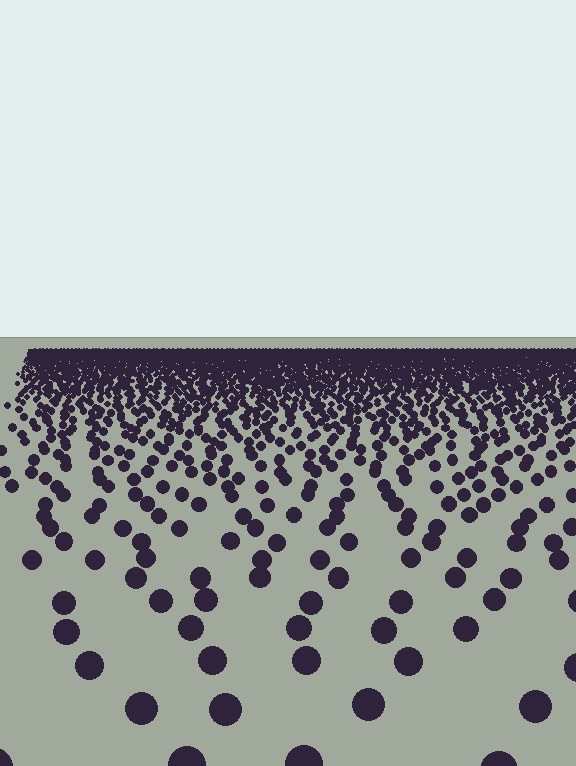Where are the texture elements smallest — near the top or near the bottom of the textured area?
Near the top.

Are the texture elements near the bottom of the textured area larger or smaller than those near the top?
Larger. Near the bottom, elements are closer to the viewer and appear at a bigger on-screen size.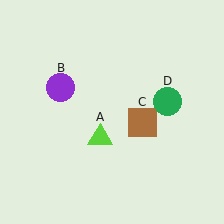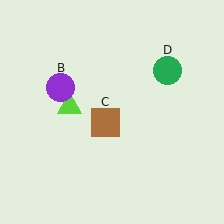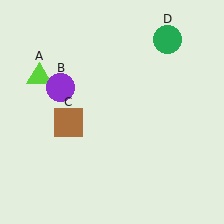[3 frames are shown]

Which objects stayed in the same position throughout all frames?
Purple circle (object B) remained stationary.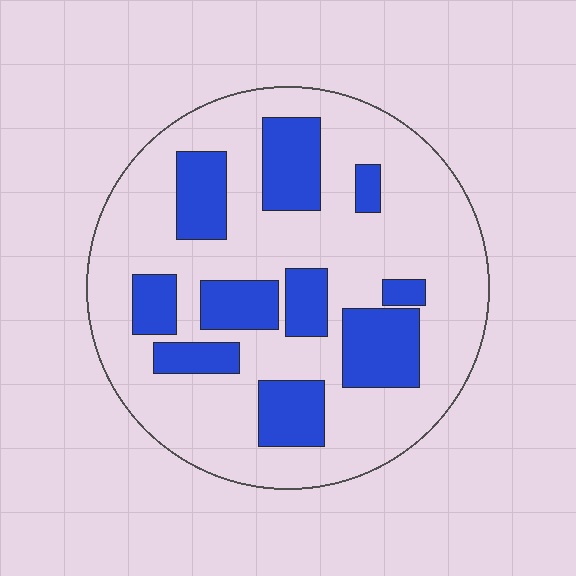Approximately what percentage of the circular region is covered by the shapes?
Approximately 30%.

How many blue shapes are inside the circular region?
10.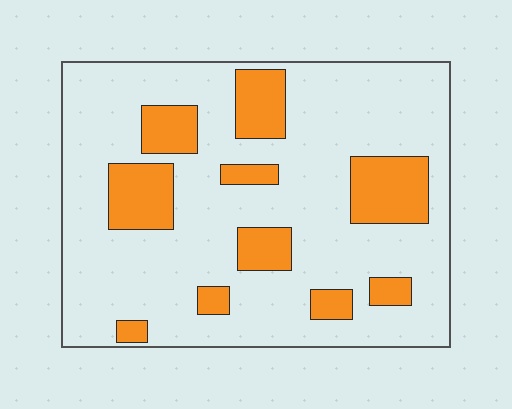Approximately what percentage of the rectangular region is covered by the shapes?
Approximately 20%.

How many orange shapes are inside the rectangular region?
10.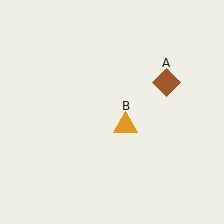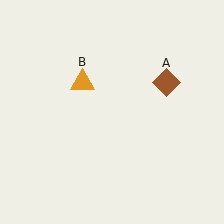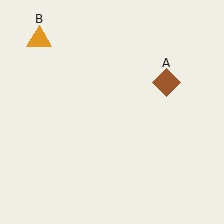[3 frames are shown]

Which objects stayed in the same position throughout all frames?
Brown diamond (object A) remained stationary.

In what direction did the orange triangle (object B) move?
The orange triangle (object B) moved up and to the left.